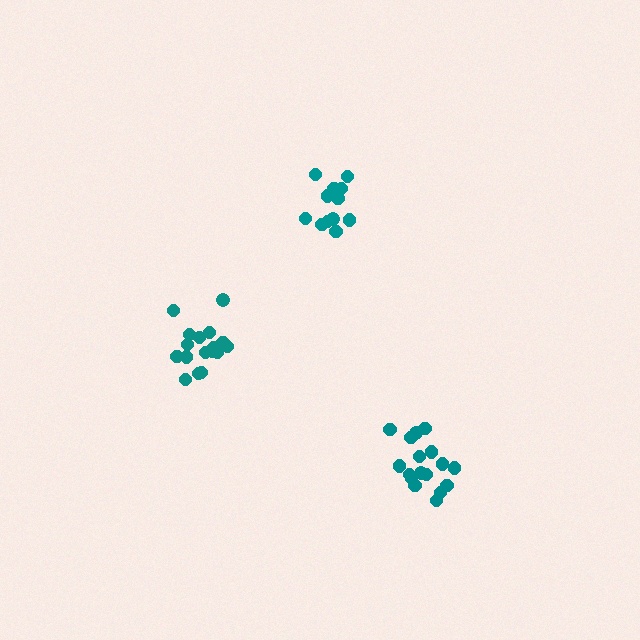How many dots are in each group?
Group 1: 17 dots, Group 2: 12 dots, Group 3: 17 dots (46 total).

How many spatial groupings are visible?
There are 3 spatial groupings.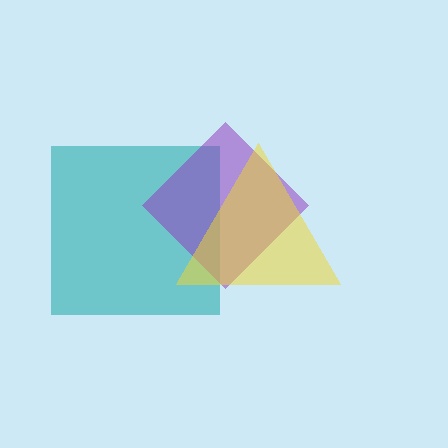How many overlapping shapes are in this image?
There are 3 overlapping shapes in the image.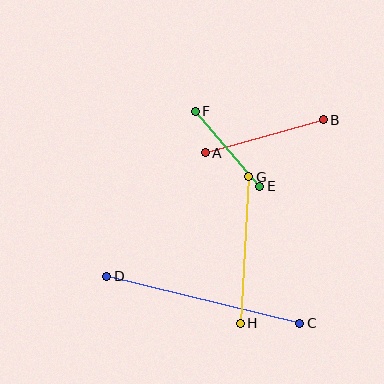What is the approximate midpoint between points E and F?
The midpoint is at approximately (228, 149) pixels.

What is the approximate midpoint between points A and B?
The midpoint is at approximately (264, 136) pixels.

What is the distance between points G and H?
The distance is approximately 147 pixels.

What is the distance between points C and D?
The distance is approximately 199 pixels.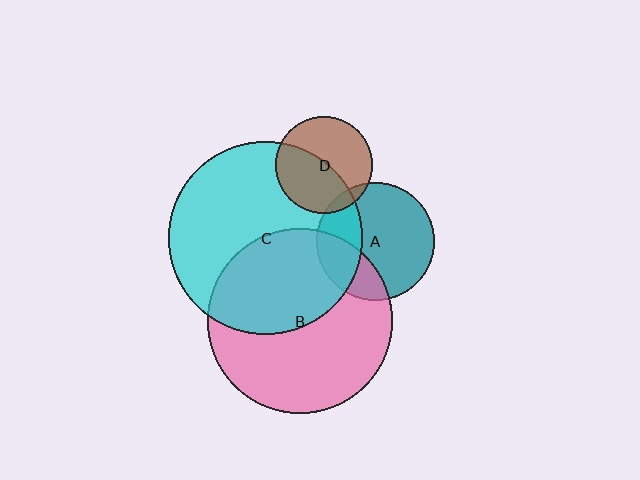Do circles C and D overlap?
Yes.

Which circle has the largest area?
Circle C (cyan).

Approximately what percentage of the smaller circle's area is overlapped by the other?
Approximately 50%.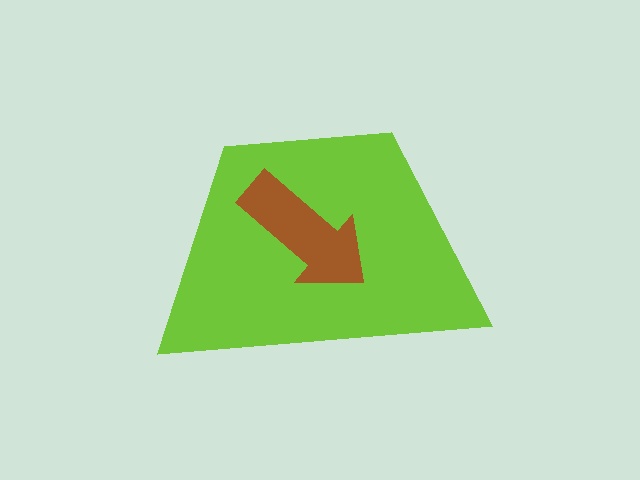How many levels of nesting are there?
2.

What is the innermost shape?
The brown arrow.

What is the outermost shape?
The lime trapezoid.